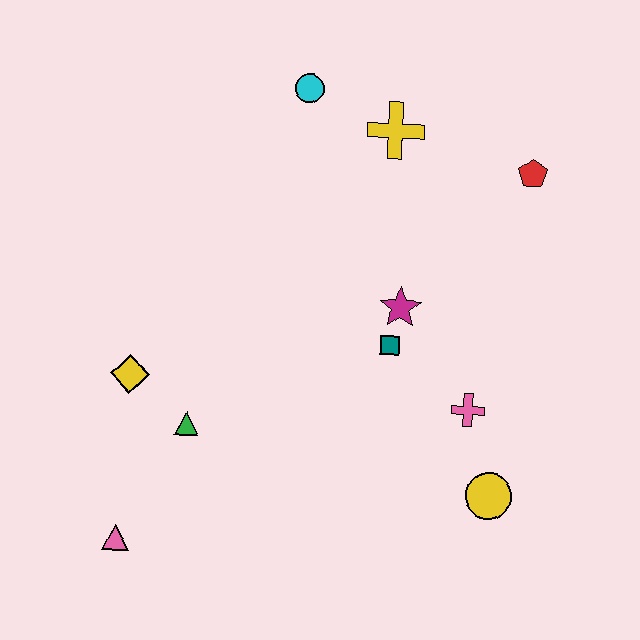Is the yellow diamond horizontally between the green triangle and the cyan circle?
No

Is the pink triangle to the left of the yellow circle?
Yes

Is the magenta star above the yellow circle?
Yes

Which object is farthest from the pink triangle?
The red pentagon is farthest from the pink triangle.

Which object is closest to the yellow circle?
The pink cross is closest to the yellow circle.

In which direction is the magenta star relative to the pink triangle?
The magenta star is to the right of the pink triangle.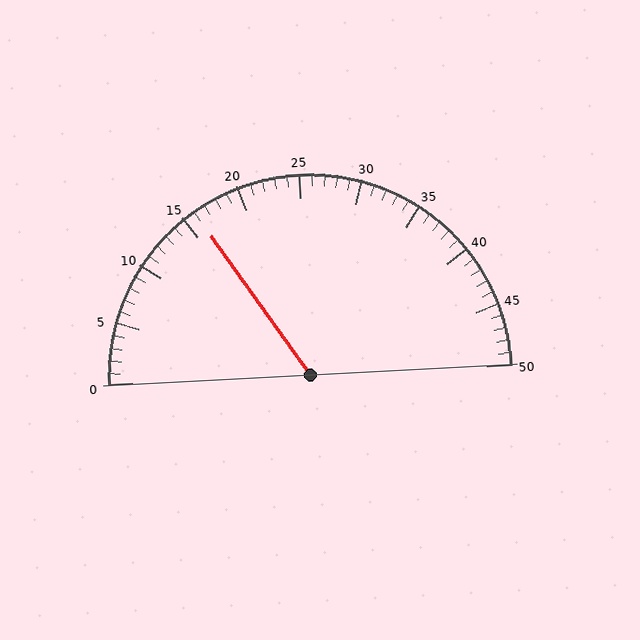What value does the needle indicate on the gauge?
The needle indicates approximately 16.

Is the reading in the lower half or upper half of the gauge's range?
The reading is in the lower half of the range (0 to 50).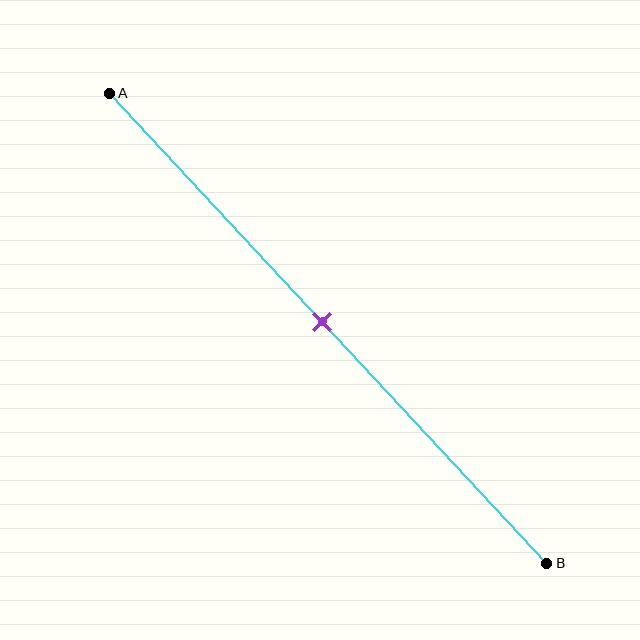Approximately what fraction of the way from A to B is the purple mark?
The purple mark is approximately 50% of the way from A to B.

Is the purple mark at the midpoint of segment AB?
Yes, the mark is approximately at the midpoint.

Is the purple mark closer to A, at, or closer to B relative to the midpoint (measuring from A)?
The purple mark is approximately at the midpoint of segment AB.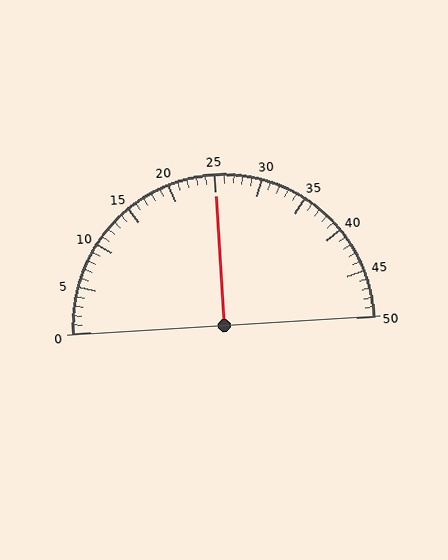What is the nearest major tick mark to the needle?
The nearest major tick mark is 25.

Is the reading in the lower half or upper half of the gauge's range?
The reading is in the upper half of the range (0 to 50).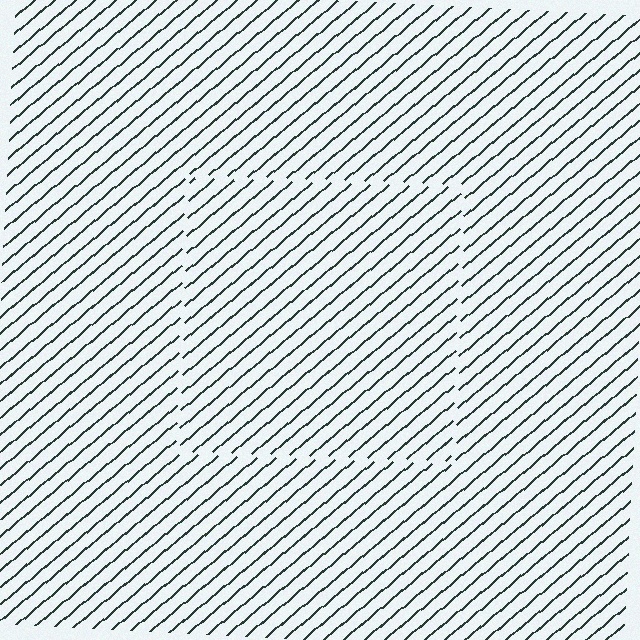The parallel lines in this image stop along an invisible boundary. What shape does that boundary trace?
An illusory square. The interior of the shape contains the same grating, shifted by half a period — the contour is defined by the phase discontinuity where line-ends from the inner and outer gratings abut.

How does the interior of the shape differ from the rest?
The interior of the shape contains the same grating, shifted by half a period — the contour is defined by the phase discontinuity where line-ends from the inner and outer gratings abut.